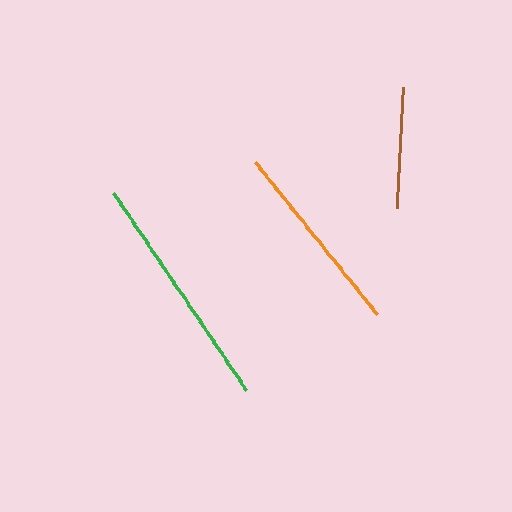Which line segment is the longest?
The green line is the longest at approximately 239 pixels.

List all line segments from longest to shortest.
From longest to shortest: green, orange, brown.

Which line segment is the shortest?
The brown line is the shortest at approximately 121 pixels.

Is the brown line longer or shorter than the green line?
The green line is longer than the brown line.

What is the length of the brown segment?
The brown segment is approximately 121 pixels long.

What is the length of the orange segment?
The orange segment is approximately 196 pixels long.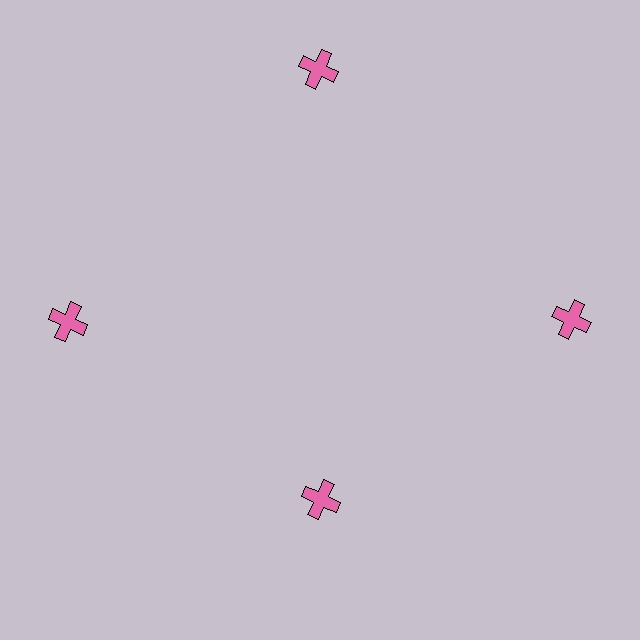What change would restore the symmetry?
The symmetry would be restored by moving it outward, back onto the ring so that all 4 crosses sit at equal angles and equal distance from the center.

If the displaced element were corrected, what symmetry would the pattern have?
It would have 4-fold rotational symmetry — the pattern would map onto itself every 90 degrees.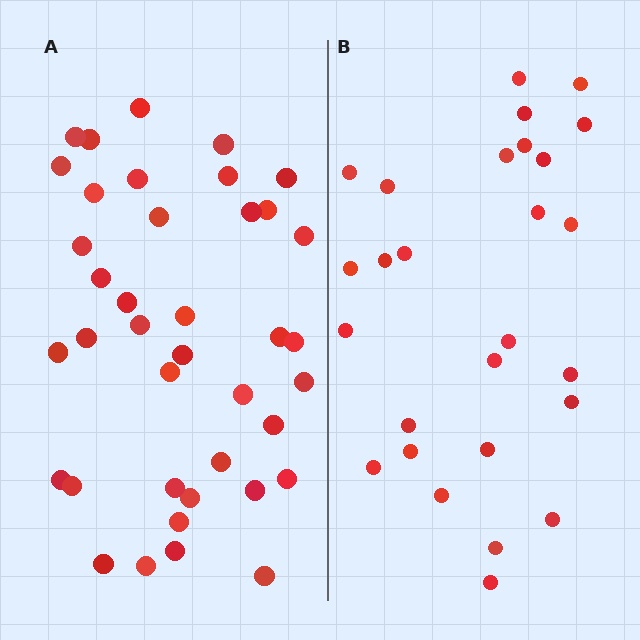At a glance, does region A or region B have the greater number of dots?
Region A (the left region) has more dots.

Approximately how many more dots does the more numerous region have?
Region A has roughly 12 or so more dots than region B.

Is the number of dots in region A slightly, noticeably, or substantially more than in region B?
Region A has noticeably more, but not dramatically so. The ratio is roughly 1.4 to 1.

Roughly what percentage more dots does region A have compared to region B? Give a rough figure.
About 45% more.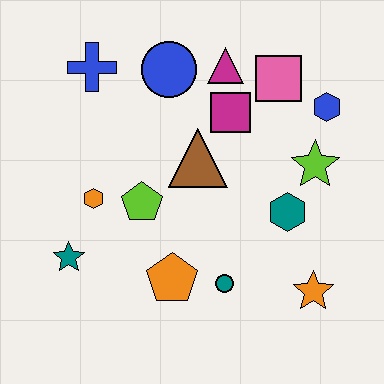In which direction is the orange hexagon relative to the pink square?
The orange hexagon is to the left of the pink square.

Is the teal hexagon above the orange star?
Yes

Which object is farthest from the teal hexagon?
The blue cross is farthest from the teal hexagon.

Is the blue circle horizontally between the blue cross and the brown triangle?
Yes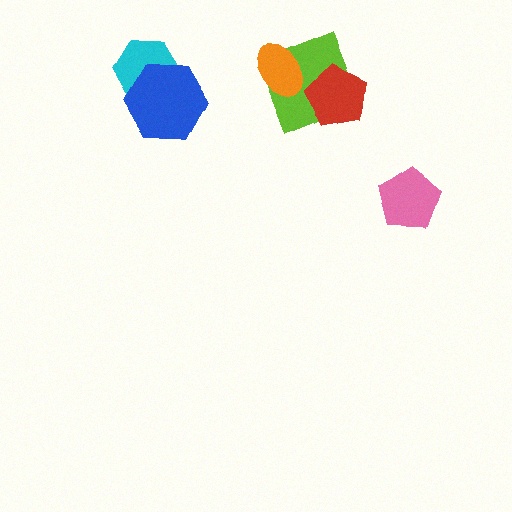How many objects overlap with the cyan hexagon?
1 object overlaps with the cyan hexagon.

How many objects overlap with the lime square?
2 objects overlap with the lime square.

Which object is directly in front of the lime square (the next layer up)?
The orange ellipse is directly in front of the lime square.